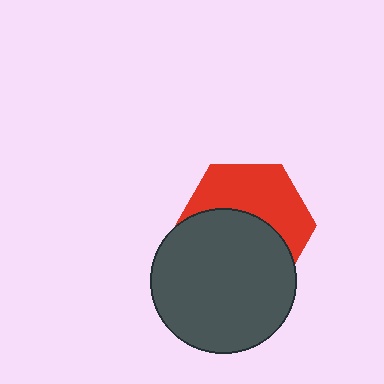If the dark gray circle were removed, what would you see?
You would see the complete red hexagon.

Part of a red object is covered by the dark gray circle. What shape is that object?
It is a hexagon.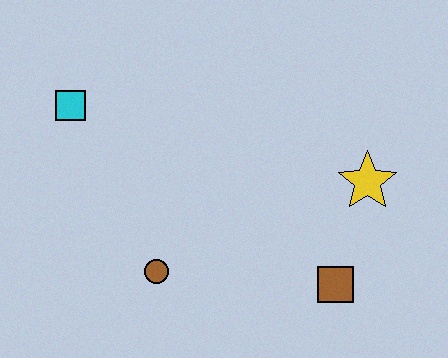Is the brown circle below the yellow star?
Yes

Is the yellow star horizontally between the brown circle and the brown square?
No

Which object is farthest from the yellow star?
The cyan square is farthest from the yellow star.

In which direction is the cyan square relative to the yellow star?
The cyan square is to the left of the yellow star.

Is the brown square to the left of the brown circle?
No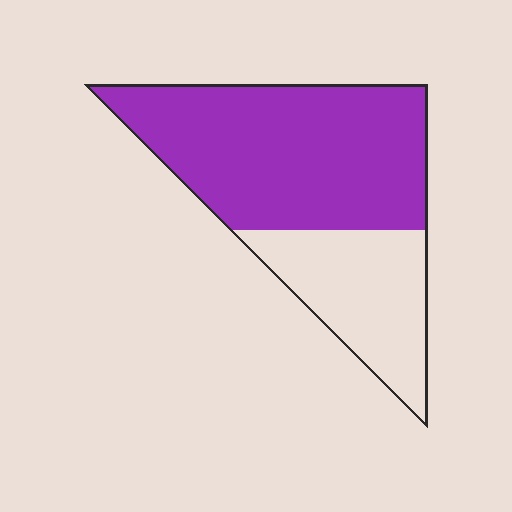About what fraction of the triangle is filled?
About two thirds (2/3).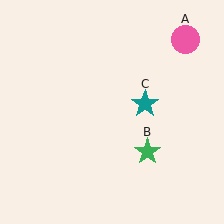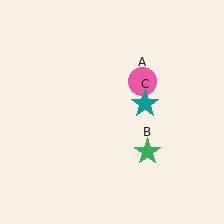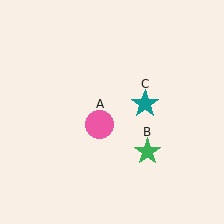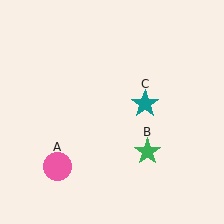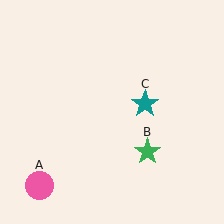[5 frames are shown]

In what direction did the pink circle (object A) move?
The pink circle (object A) moved down and to the left.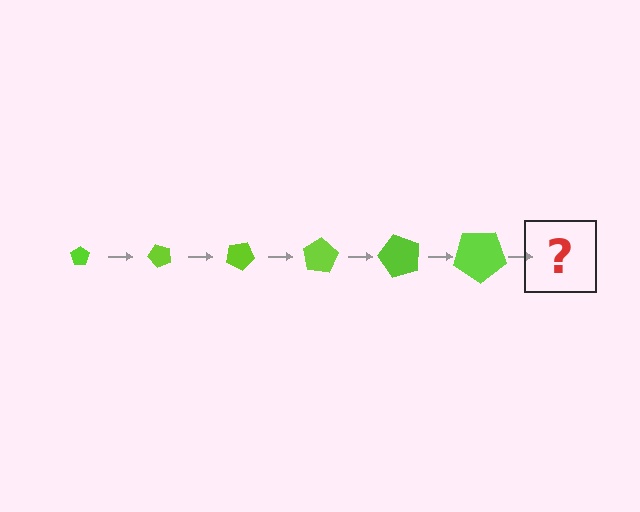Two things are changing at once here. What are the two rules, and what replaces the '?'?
The two rules are that the pentagon grows larger each step and it rotates 50 degrees each step. The '?' should be a pentagon, larger than the previous one and rotated 300 degrees from the start.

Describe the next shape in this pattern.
It should be a pentagon, larger than the previous one and rotated 300 degrees from the start.